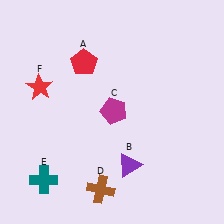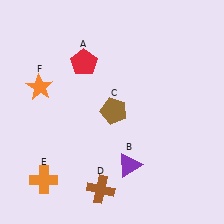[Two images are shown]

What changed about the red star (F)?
In Image 1, F is red. In Image 2, it changed to orange.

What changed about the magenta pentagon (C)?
In Image 1, C is magenta. In Image 2, it changed to brown.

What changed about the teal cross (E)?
In Image 1, E is teal. In Image 2, it changed to orange.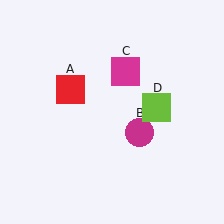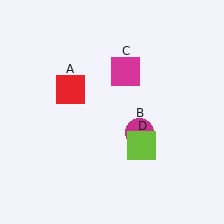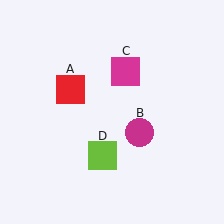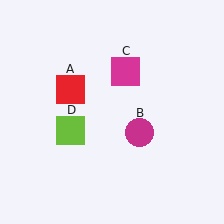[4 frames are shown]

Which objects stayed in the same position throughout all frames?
Red square (object A) and magenta circle (object B) and magenta square (object C) remained stationary.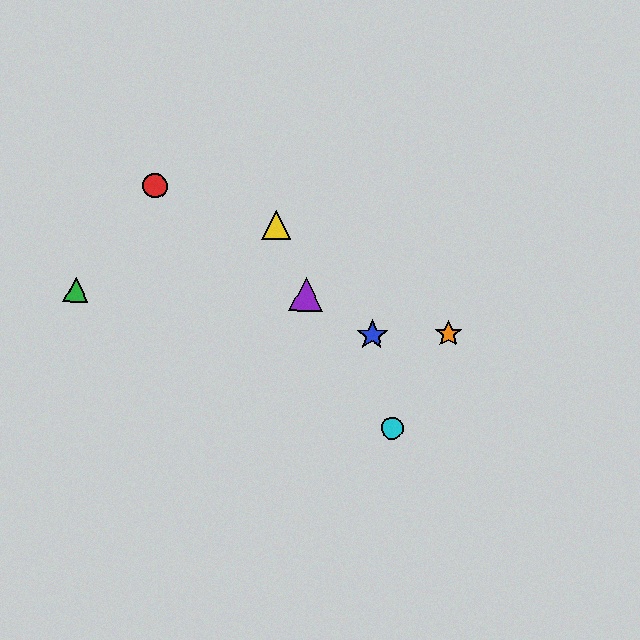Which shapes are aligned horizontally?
The green triangle, the purple triangle are aligned horizontally.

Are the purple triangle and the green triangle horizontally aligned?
Yes, both are at y≈294.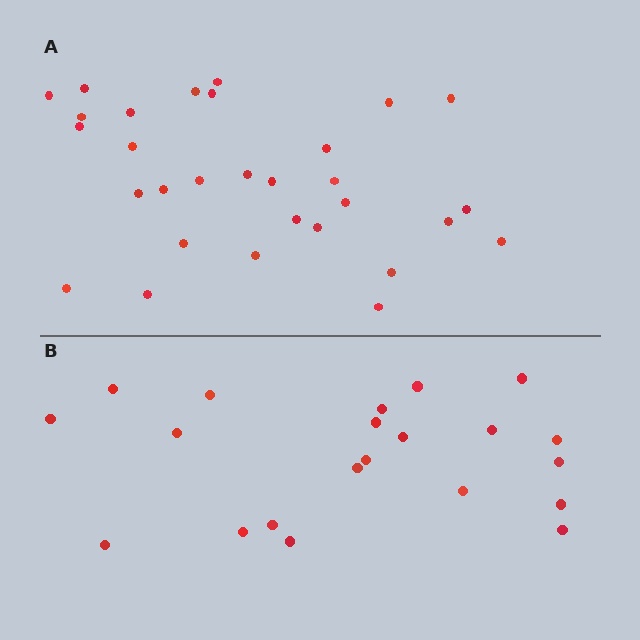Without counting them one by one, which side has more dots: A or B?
Region A (the top region) has more dots.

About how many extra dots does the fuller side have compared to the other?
Region A has roughly 8 or so more dots than region B.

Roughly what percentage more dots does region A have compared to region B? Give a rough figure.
About 45% more.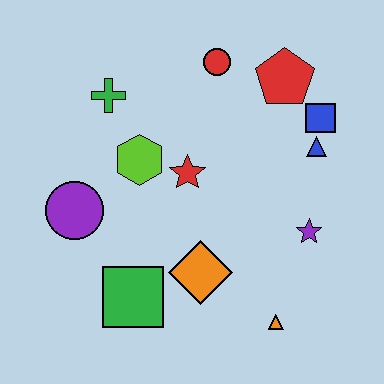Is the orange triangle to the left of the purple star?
Yes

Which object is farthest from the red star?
The orange triangle is farthest from the red star.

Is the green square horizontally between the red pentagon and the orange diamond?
No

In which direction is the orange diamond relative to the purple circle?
The orange diamond is to the right of the purple circle.